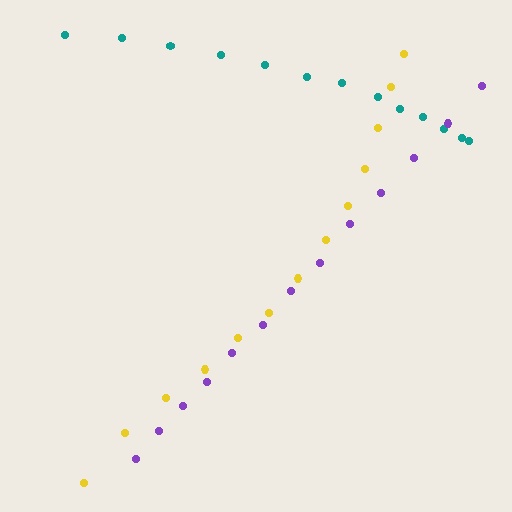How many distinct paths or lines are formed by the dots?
There are 3 distinct paths.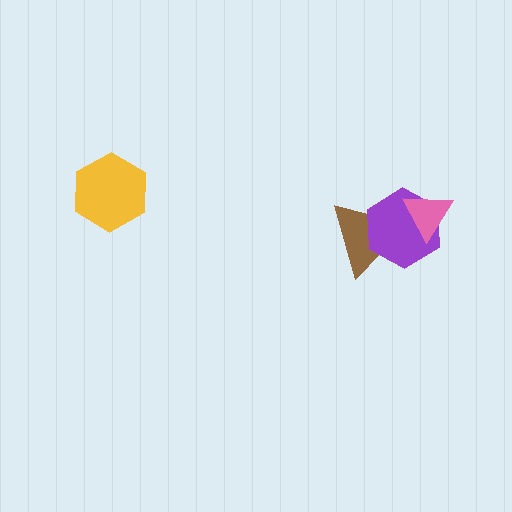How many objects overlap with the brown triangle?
2 objects overlap with the brown triangle.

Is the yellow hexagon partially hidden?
No, no other shape covers it.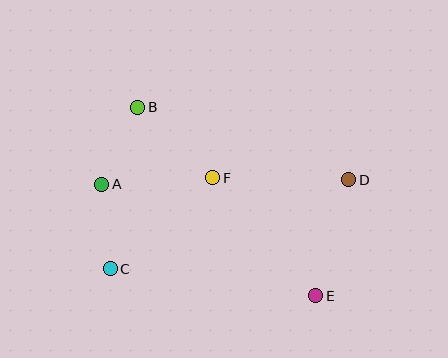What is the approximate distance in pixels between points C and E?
The distance between C and E is approximately 207 pixels.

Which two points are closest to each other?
Points A and B are closest to each other.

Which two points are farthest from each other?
Points B and E are farthest from each other.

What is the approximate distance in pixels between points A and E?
The distance between A and E is approximately 242 pixels.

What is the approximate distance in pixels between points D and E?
The distance between D and E is approximately 121 pixels.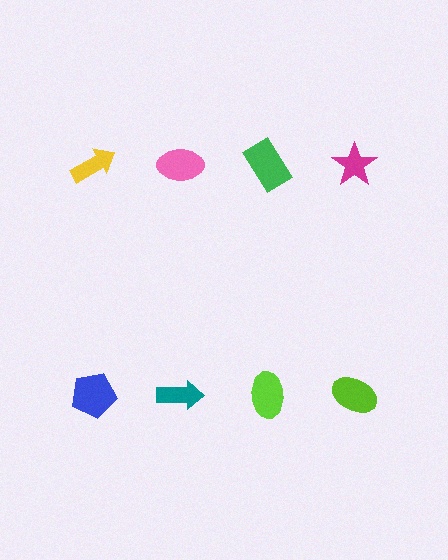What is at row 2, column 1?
A blue pentagon.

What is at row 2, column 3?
A lime ellipse.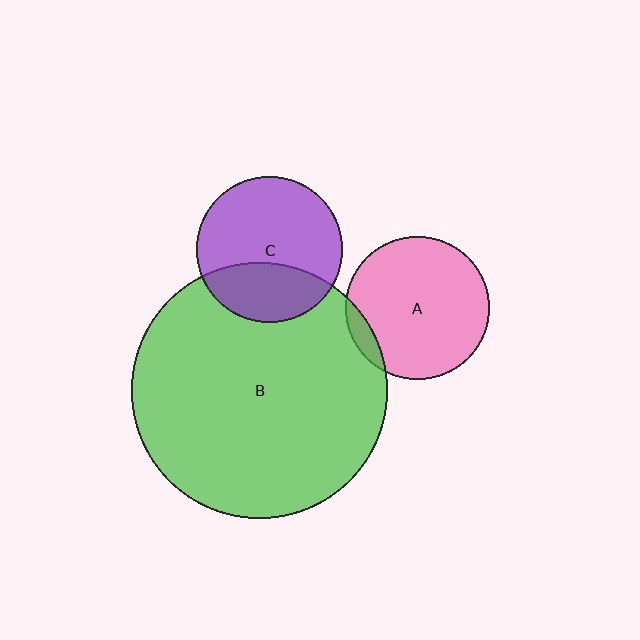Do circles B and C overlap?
Yes.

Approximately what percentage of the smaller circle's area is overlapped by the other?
Approximately 35%.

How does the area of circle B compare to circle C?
Approximately 3.1 times.